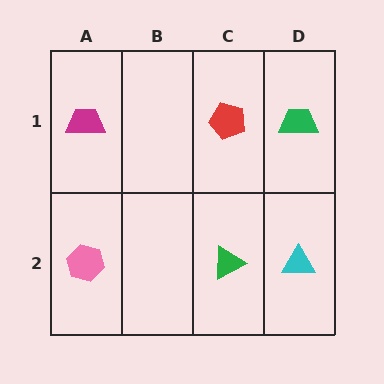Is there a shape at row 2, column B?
No, that cell is empty.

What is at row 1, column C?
A red pentagon.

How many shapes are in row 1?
3 shapes.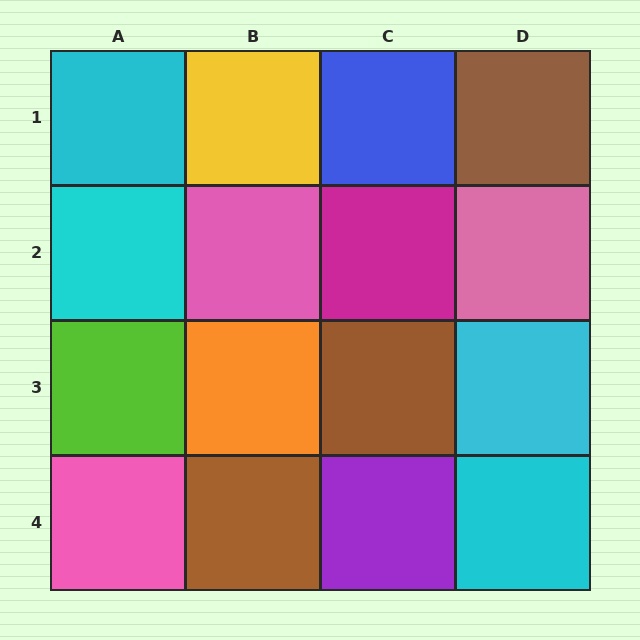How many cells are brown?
3 cells are brown.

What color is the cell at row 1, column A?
Cyan.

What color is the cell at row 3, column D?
Cyan.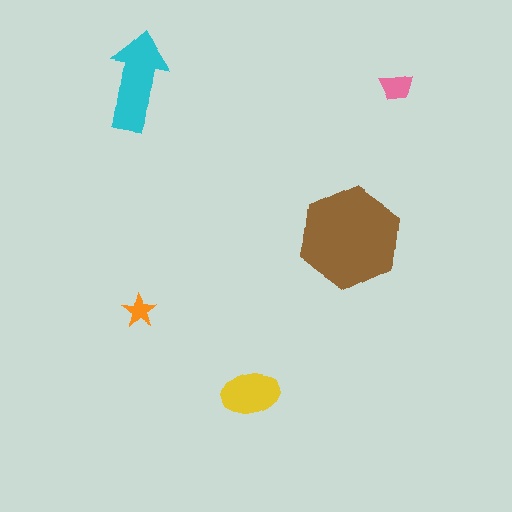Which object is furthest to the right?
The pink trapezoid is rightmost.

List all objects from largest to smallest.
The brown hexagon, the cyan arrow, the yellow ellipse, the pink trapezoid, the orange star.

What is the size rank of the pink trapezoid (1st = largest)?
4th.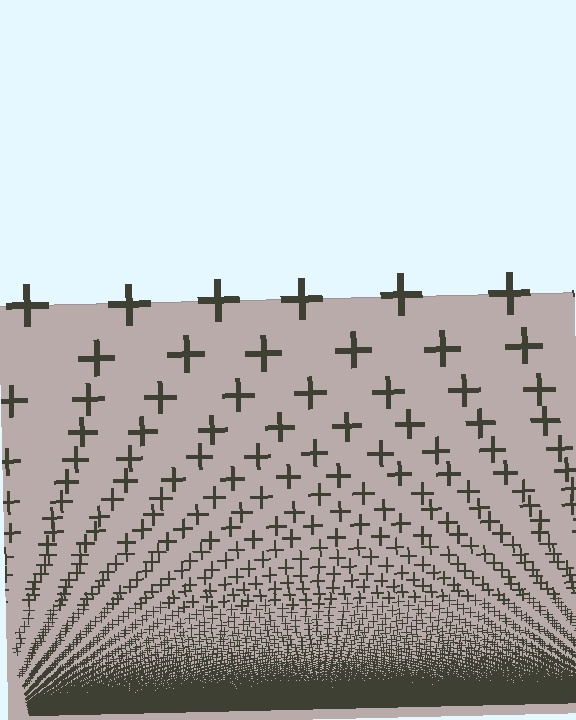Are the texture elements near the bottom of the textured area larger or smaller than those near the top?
Smaller. The gradient is inverted — elements near the bottom are smaller and denser.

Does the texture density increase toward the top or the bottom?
Density increases toward the bottom.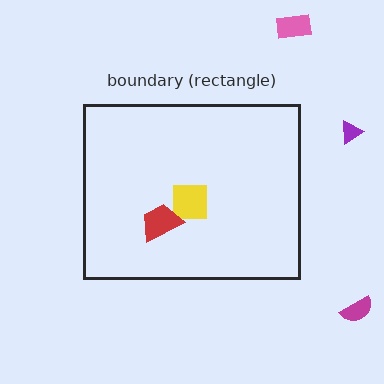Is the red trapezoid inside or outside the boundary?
Inside.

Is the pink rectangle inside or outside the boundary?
Outside.